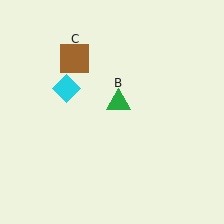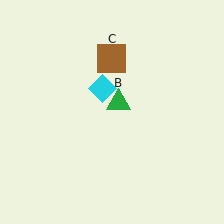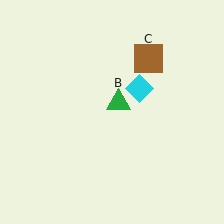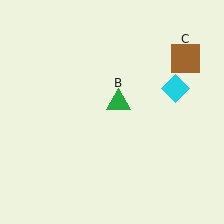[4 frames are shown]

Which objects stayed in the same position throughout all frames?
Green triangle (object B) remained stationary.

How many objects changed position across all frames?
2 objects changed position: cyan diamond (object A), brown square (object C).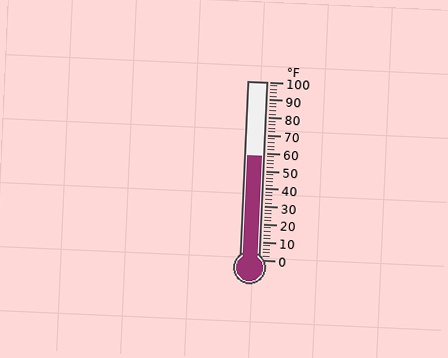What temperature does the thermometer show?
The thermometer shows approximately 58°F.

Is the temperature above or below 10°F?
The temperature is above 10°F.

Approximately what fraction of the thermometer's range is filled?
The thermometer is filled to approximately 60% of its range.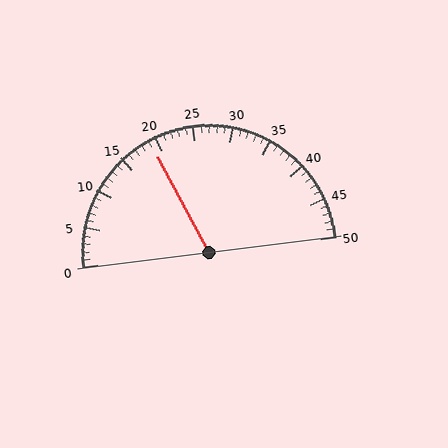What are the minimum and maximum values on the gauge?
The gauge ranges from 0 to 50.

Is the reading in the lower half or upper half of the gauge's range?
The reading is in the lower half of the range (0 to 50).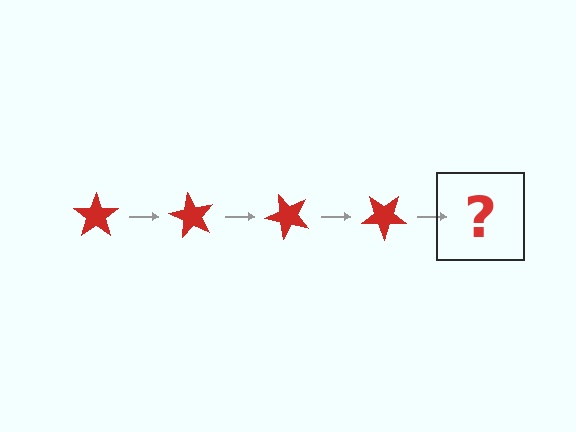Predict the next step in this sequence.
The next step is a red star rotated 240 degrees.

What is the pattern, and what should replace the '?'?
The pattern is that the star rotates 60 degrees each step. The '?' should be a red star rotated 240 degrees.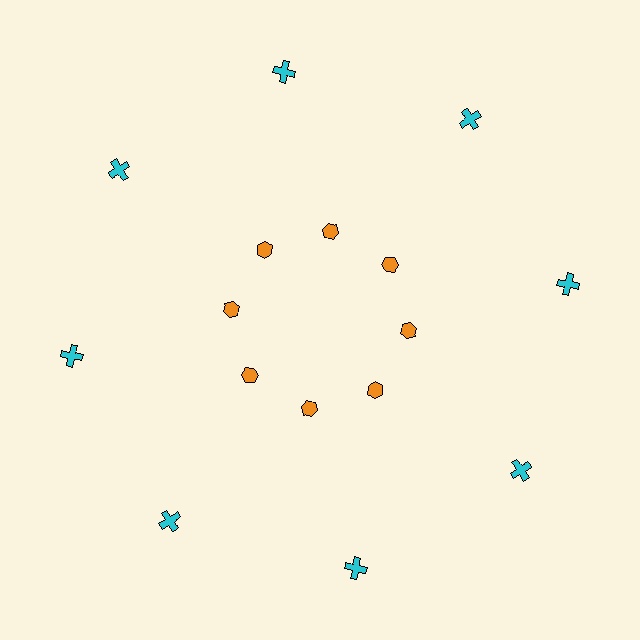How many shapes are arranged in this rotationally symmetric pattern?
There are 16 shapes, arranged in 8 groups of 2.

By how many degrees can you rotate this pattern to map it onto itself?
The pattern maps onto itself every 45 degrees of rotation.